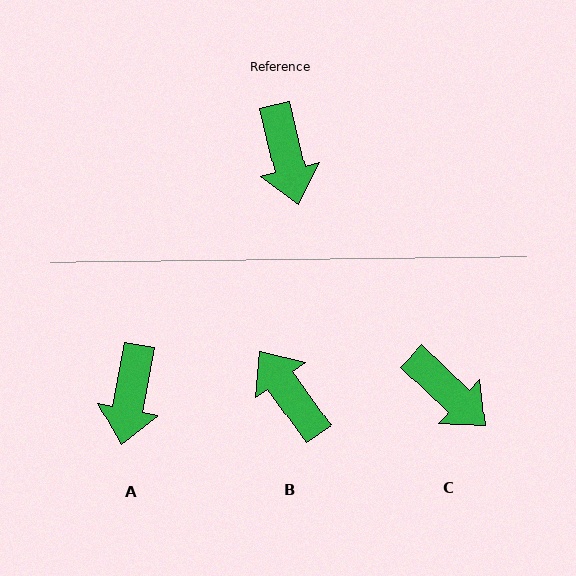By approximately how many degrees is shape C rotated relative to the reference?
Approximately 34 degrees counter-clockwise.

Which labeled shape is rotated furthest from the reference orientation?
B, about 158 degrees away.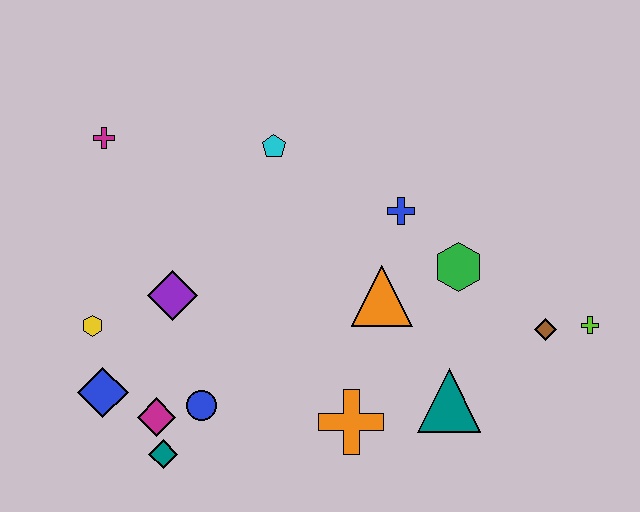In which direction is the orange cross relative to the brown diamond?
The orange cross is to the left of the brown diamond.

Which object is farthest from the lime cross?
The magenta cross is farthest from the lime cross.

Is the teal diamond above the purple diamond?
No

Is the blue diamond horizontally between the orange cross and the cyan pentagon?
No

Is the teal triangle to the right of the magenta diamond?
Yes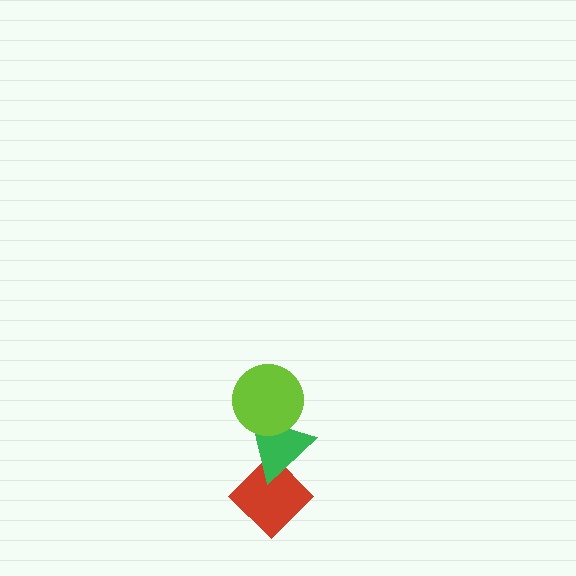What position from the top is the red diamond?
The red diamond is 3rd from the top.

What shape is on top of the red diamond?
The green triangle is on top of the red diamond.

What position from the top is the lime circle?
The lime circle is 1st from the top.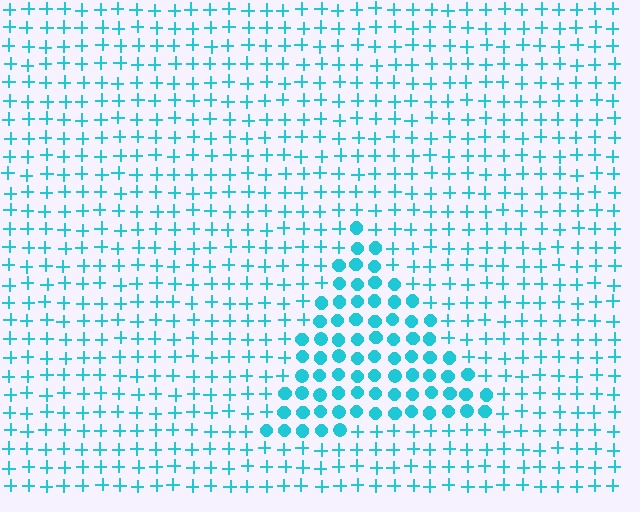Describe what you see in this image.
The image is filled with small cyan elements arranged in a uniform grid. A triangle-shaped region contains circles, while the surrounding area contains plus signs. The boundary is defined purely by the change in element shape.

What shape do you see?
I see a triangle.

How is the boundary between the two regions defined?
The boundary is defined by a change in element shape: circles inside vs. plus signs outside. All elements share the same color and spacing.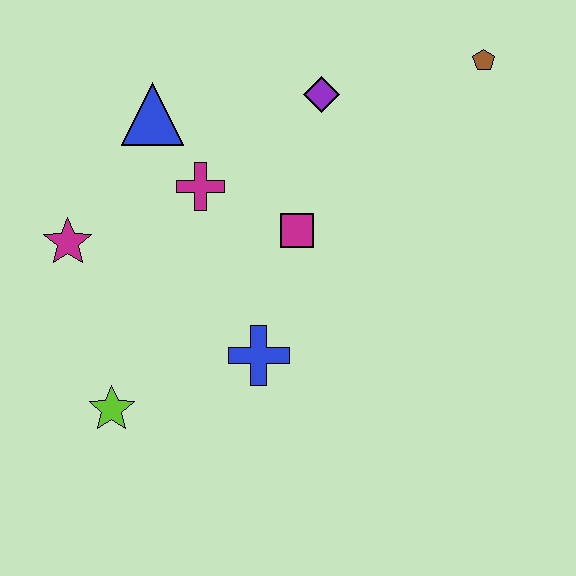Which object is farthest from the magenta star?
The brown pentagon is farthest from the magenta star.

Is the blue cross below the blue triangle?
Yes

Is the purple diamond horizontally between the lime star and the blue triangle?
No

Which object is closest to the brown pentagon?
The purple diamond is closest to the brown pentagon.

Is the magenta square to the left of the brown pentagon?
Yes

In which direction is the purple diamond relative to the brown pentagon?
The purple diamond is to the left of the brown pentagon.